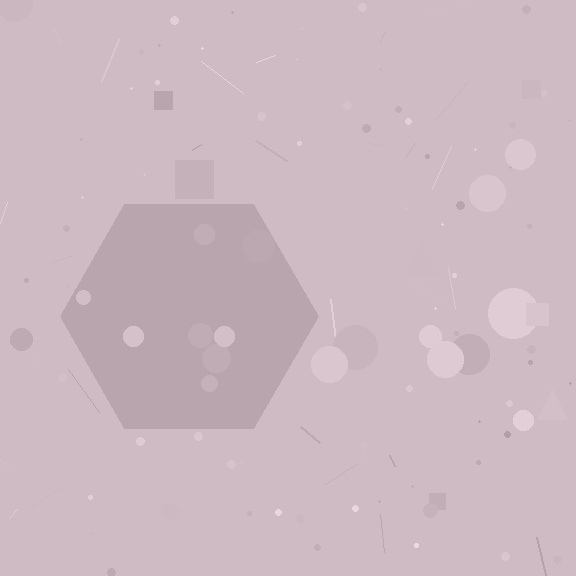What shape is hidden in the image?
A hexagon is hidden in the image.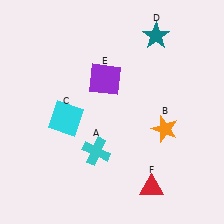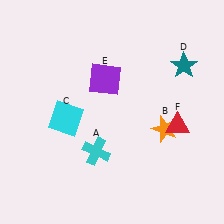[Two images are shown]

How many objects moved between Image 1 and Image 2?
2 objects moved between the two images.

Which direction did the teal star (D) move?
The teal star (D) moved down.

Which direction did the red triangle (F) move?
The red triangle (F) moved up.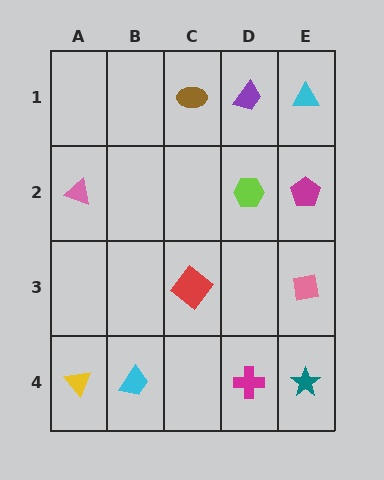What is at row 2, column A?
A pink triangle.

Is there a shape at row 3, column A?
No, that cell is empty.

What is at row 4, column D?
A magenta cross.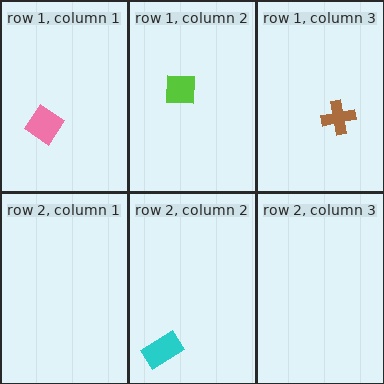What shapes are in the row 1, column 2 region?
The lime square.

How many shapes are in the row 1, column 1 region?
1.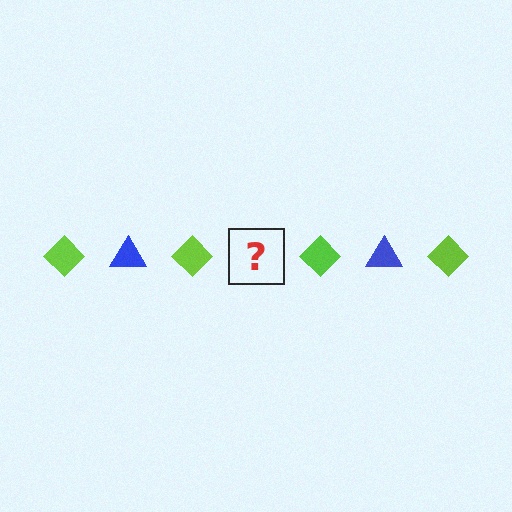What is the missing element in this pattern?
The missing element is a blue triangle.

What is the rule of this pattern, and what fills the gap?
The rule is that the pattern alternates between lime diamond and blue triangle. The gap should be filled with a blue triangle.